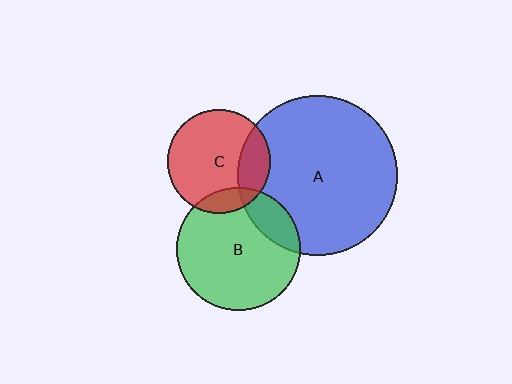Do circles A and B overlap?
Yes.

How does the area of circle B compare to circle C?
Approximately 1.4 times.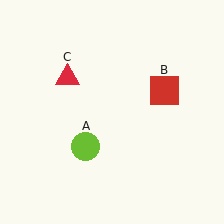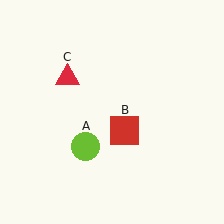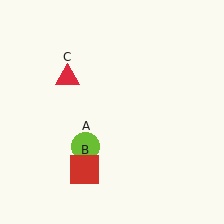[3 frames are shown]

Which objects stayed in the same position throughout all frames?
Lime circle (object A) and red triangle (object C) remained stationary.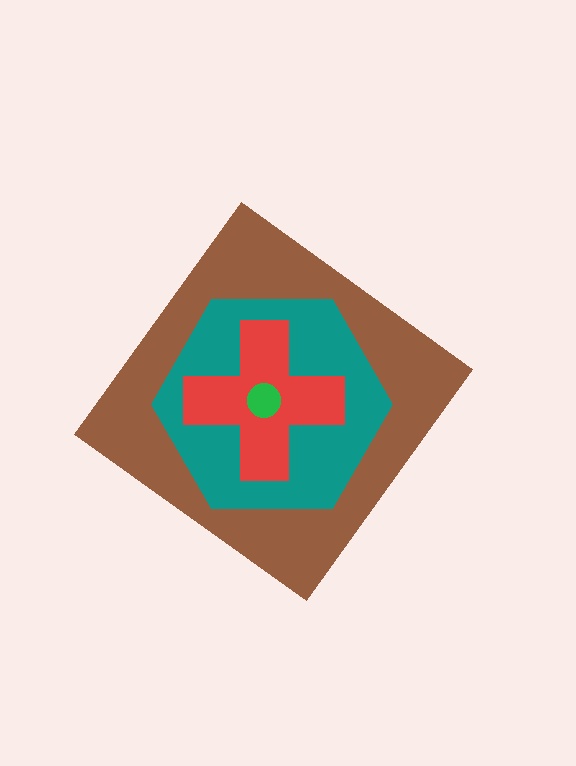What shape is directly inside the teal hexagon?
The red cross.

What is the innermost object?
The green circle.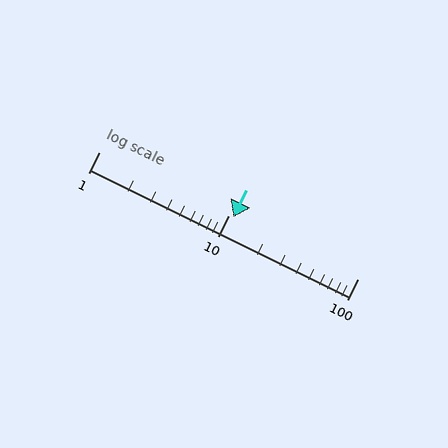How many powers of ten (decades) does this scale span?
The scale spans 2 decades, from 1 to 100.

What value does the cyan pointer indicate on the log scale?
The pointer indicates approximately 11.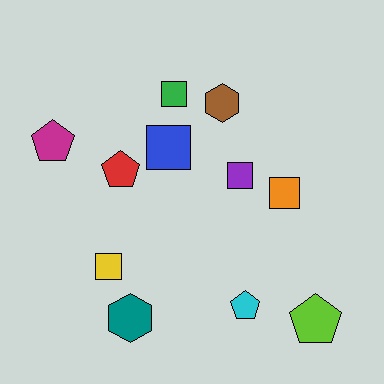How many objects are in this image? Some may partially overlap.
There are 11 objects.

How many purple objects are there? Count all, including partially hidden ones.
There is 1 purple object.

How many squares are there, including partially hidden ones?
There are 5 squares.